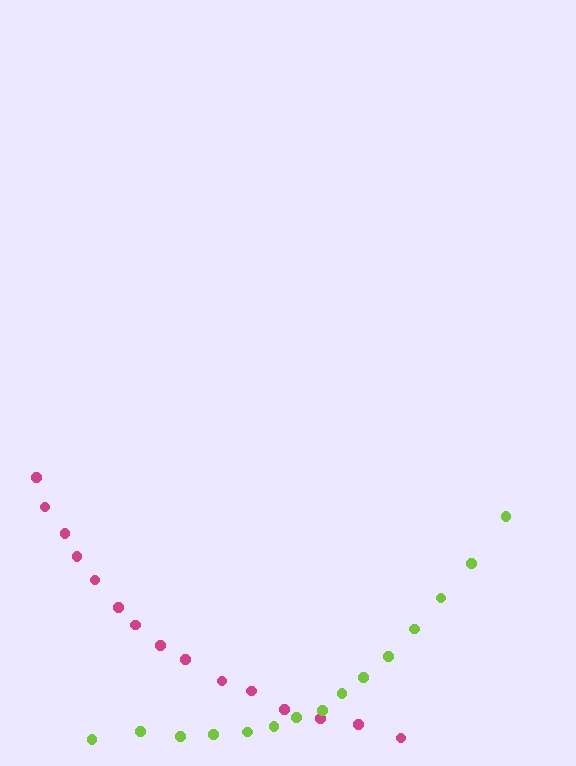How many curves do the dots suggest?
There are 2 distinct paths.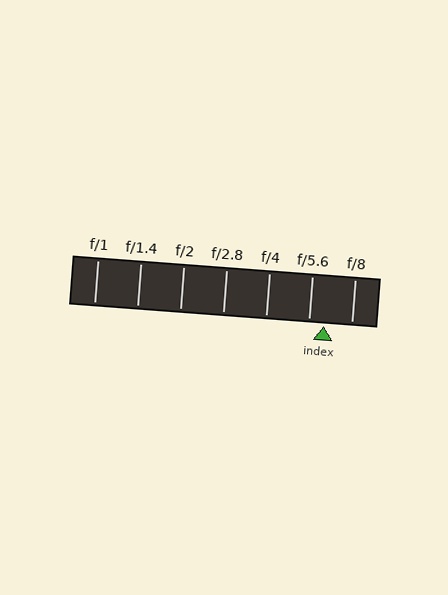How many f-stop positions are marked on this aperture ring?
There are 7 f-stop positions marked.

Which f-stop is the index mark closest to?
The index mark is closest to f/5.6.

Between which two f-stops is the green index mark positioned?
The index mark is between f/5.6 and f/8.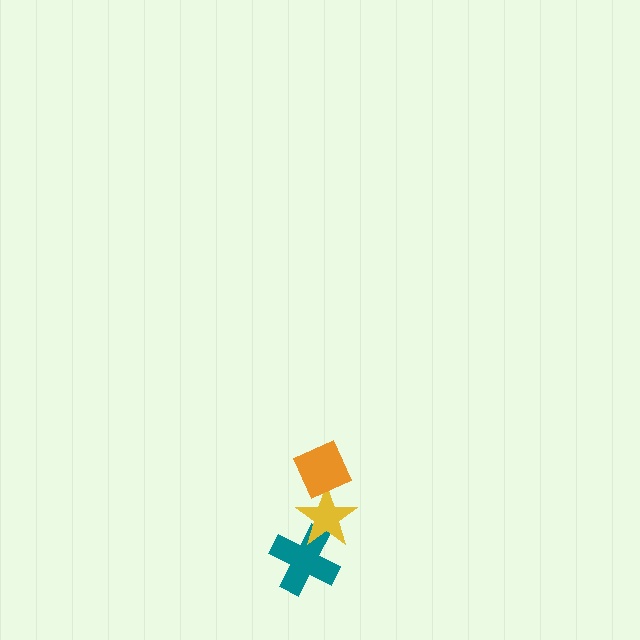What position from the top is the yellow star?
The yellow star is 2nd from the top.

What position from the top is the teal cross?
The teal cross is 3rd from the top.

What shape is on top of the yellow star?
The orange diamond is on top of the yellow star.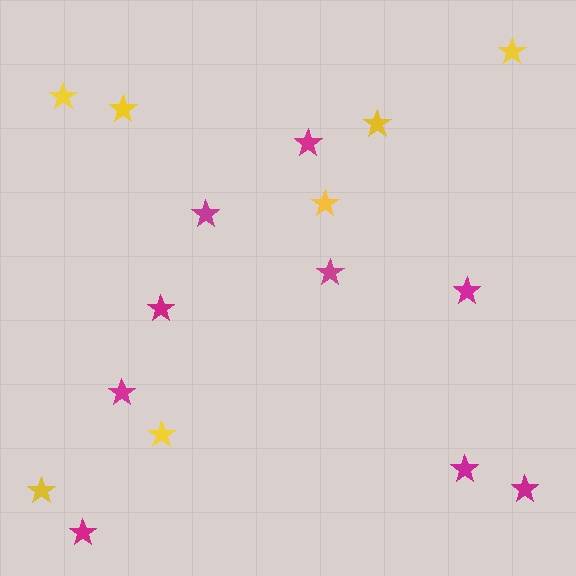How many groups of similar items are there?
There are 2 groups: one group of magenta stars (9) and one group of yellow stars (7).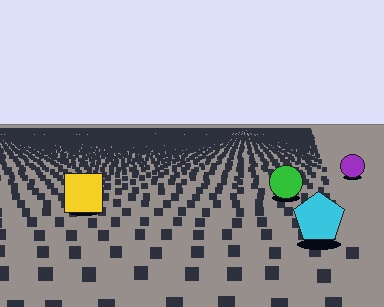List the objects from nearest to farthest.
From nearest to farthest: the cyan pentagon, the yellow square, the green circle, the purple circle.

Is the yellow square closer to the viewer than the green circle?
Yes. The yellow square is closer — you can tell from the texture gradient: the ground texture is coarser near it.